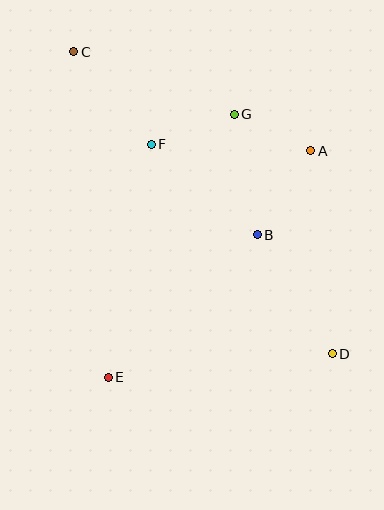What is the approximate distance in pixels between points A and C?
The distance between A and C is approximately 257 pixels.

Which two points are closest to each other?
Points A and G are closest to each other.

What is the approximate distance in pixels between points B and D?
The distance between B and D is approximately 141 pixels.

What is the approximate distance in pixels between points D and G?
The distance between D and G is approximately 259 pixels.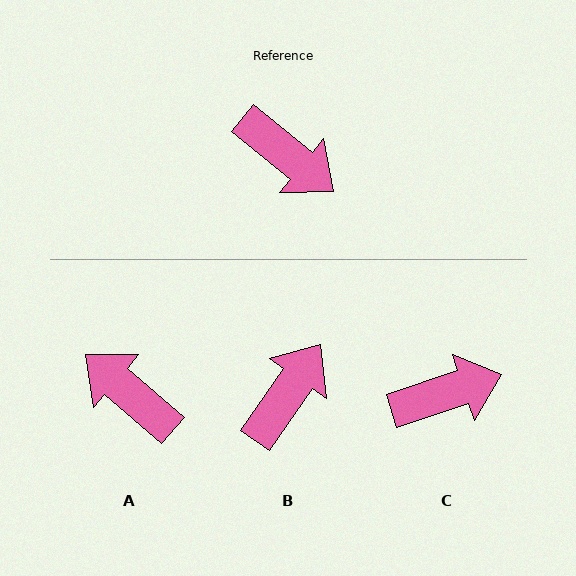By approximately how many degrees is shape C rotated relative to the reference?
Approximately 57 degrees counter-clockwise.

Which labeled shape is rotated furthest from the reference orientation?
A, about 178 degrees away.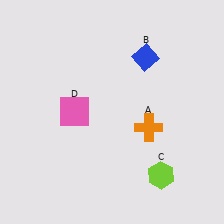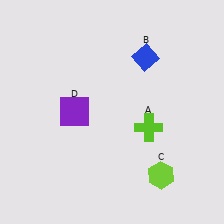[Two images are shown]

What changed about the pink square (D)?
In Image 1, D is pink. In Image 2, it changed to purple.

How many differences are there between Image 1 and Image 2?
There are 2 differences between the two images.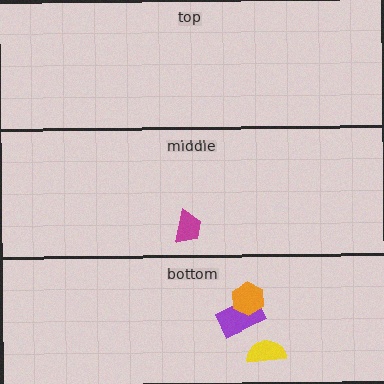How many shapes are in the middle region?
1.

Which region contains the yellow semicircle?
The bottom region.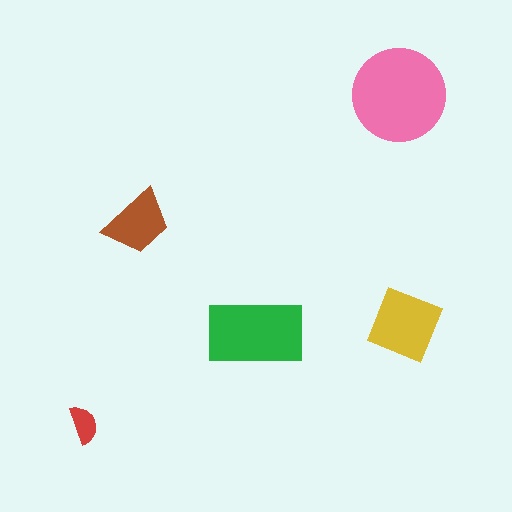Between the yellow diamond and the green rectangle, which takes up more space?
The green rectangle.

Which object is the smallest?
The red semicircle.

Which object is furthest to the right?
The yellow diamond is rightmost.